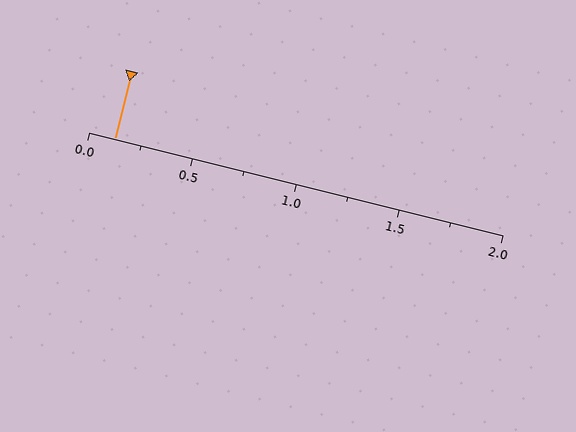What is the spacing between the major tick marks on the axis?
The major ticks are spaced 0.5 apart.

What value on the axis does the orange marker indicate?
The marker indicates approximately 0.12.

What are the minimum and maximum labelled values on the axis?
The axis runs from 0.0 to 2.0.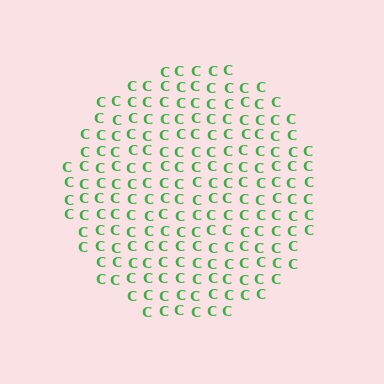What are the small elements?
The small elements are letter C's.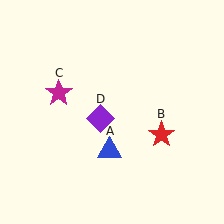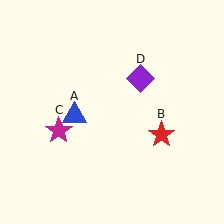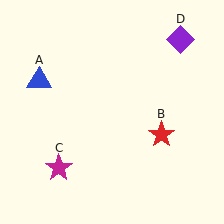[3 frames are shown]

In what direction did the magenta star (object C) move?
The magenta star (object C) moved down.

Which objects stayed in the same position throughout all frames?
Red star (object B) remained stationary.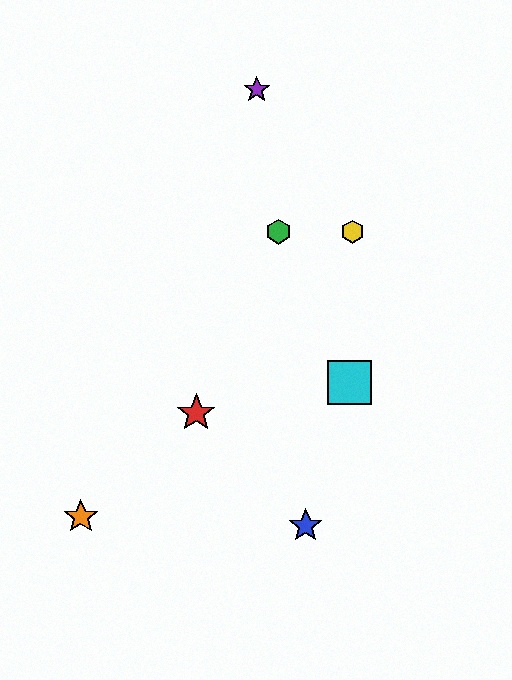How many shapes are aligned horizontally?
2 shapes (the green hexagon, the yellow hexagon) are aligned horizontally.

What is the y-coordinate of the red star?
The red star is at y≈413.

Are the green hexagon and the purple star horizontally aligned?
No, the green hexagon is at y≈232 and the purple star is at y≈90.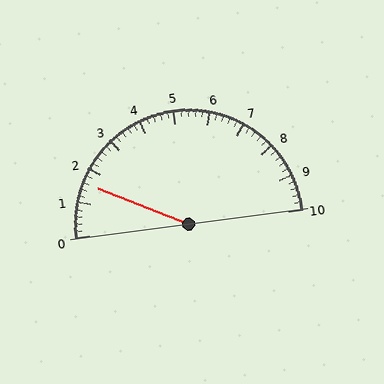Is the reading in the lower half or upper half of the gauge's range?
The reading is in the lower half of the range (0 to 10).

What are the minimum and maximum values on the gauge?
The gauge ranges from 0 to 10.